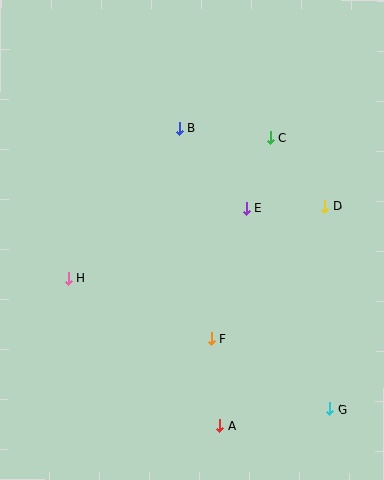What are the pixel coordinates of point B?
Point B is at (180, 128).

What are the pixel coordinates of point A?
Point A is at (220, 426).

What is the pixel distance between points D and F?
The distance between D and F is 175 pixels.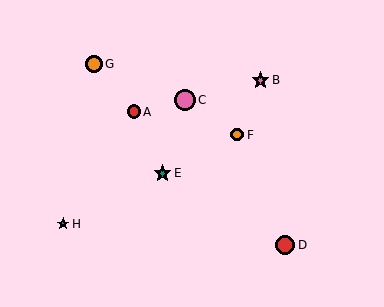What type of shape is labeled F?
Shape F is an orange circle.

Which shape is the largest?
The pink circle (labeled C) is the largest.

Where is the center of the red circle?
The center of the red circle is at (134, 112).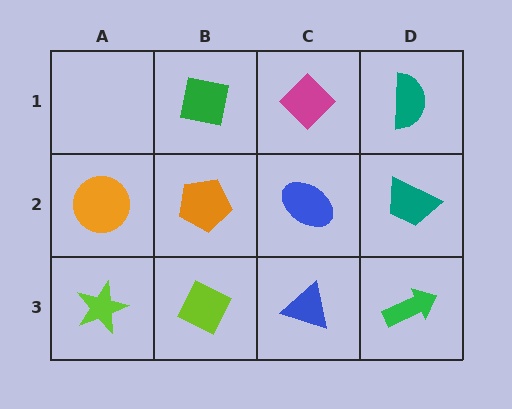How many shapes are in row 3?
4 shapes.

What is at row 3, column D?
A green arrow.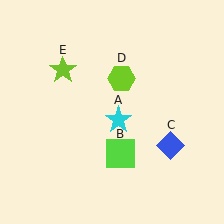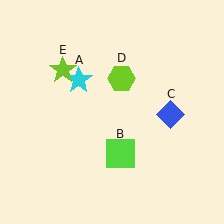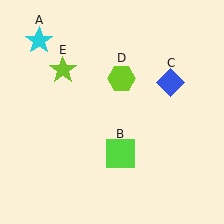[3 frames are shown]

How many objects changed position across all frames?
2 objects changed position: cyan star (object A), blue diamond (object C).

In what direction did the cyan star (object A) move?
The cyan star (object A) moved up and to the left.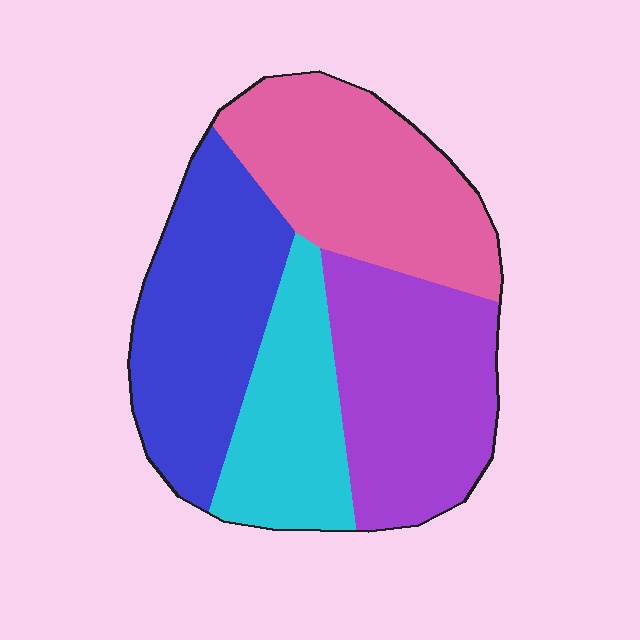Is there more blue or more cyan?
Blue.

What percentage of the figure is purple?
Purple takes up about one quarter (1/4) of the figure.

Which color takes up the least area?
Cyan, at roughly 20%.